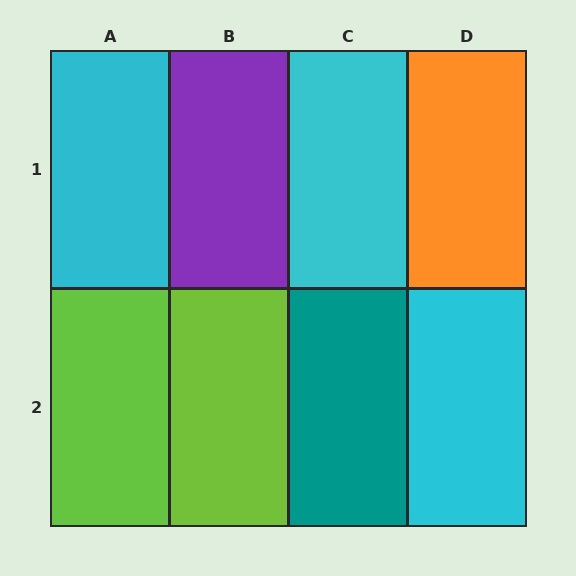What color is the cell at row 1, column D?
Orange.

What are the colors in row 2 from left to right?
Lime, lime, teal, cyan.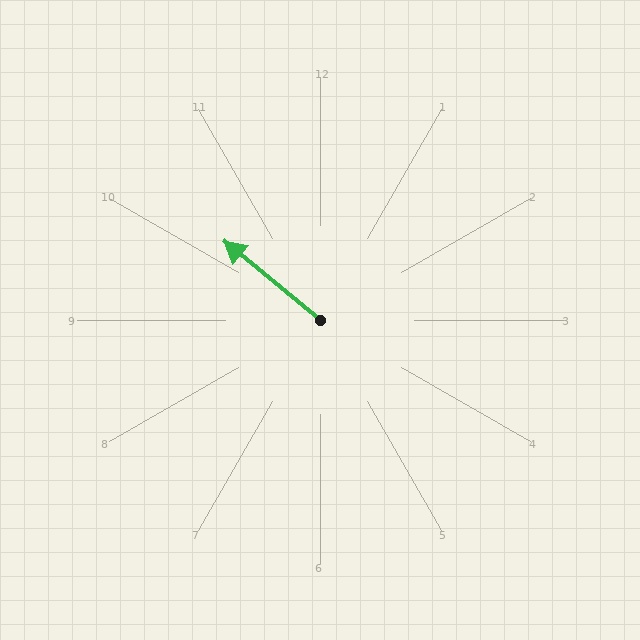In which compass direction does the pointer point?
Northwest.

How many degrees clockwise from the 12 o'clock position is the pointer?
Approximately 309 degrees.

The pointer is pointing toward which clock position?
Roughly 10 o'clock.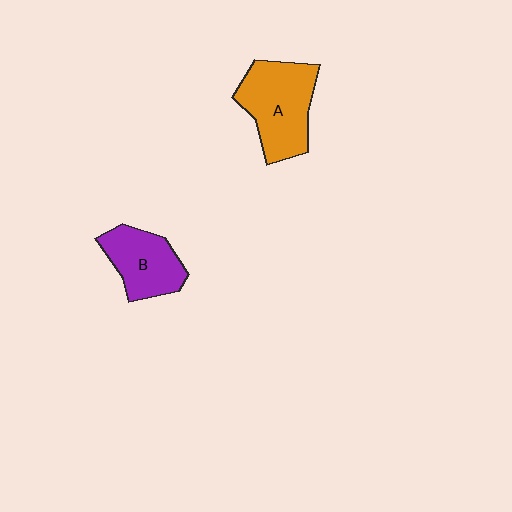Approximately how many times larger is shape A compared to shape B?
Approximately 1.4 times.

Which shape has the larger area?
Shape A (orange).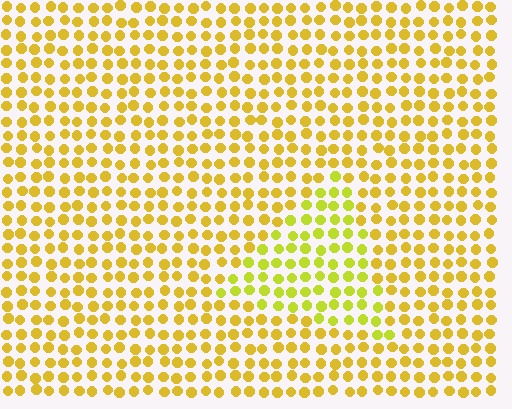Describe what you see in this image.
The image is filled with small yellow elements in a uniform arrangement. A triangle-shaped region is visible where the elements are tinted to a slightly different hue, forming a subtle color boundary.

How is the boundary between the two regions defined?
The boundary is defined purely by a slight shift in hue (about 22 degrees). Spacing, size, and orientation are identical on both sides.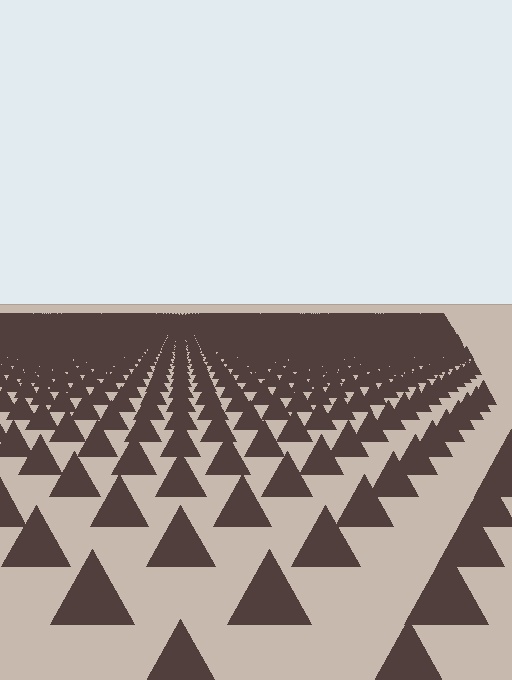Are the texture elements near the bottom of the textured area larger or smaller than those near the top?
Larger. Near the bottom, elements are closer to the viewer and appear at a bigger on-screen size.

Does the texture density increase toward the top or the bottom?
Density increases toward the top.